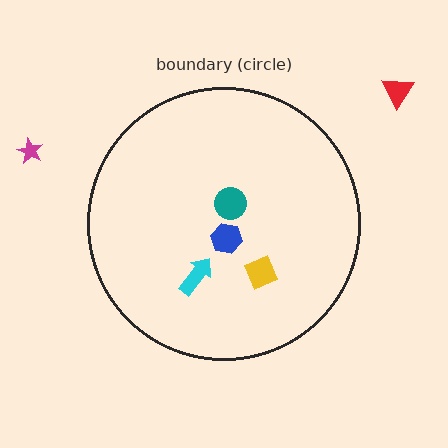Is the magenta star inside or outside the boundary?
Outside.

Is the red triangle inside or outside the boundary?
Outside.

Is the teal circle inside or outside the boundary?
Inside.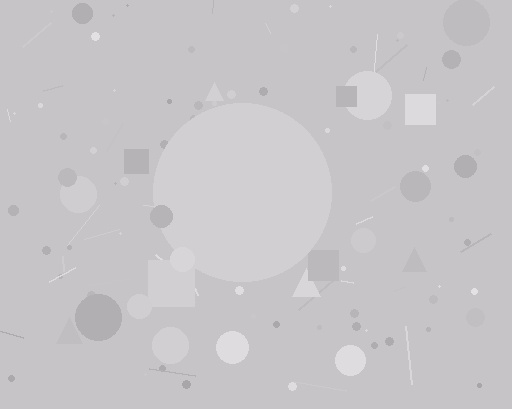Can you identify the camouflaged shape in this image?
The camouflaged shape is a circle.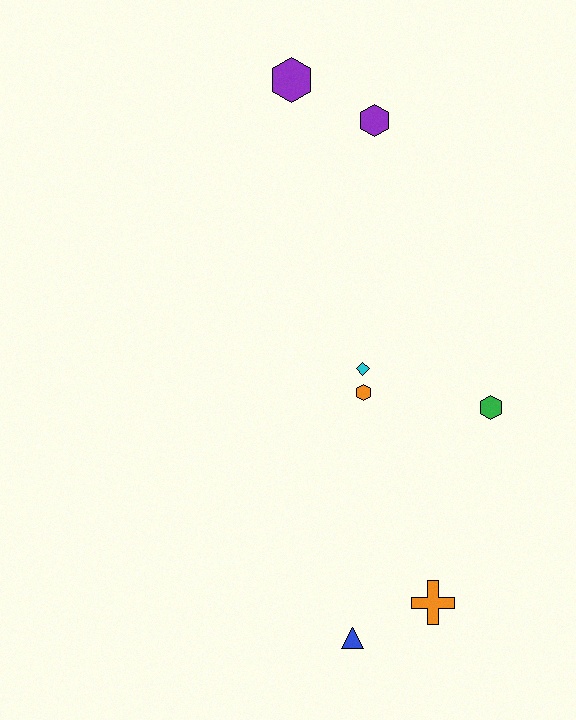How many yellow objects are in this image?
There are no yellow objects.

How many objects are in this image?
There are 7 objects.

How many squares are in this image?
There are no squares.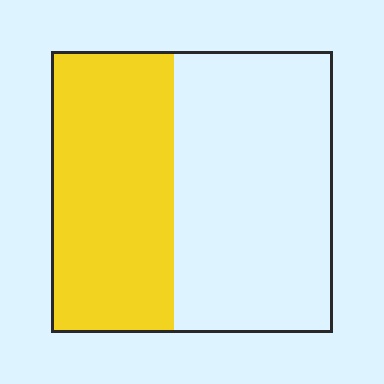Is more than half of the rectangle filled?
No.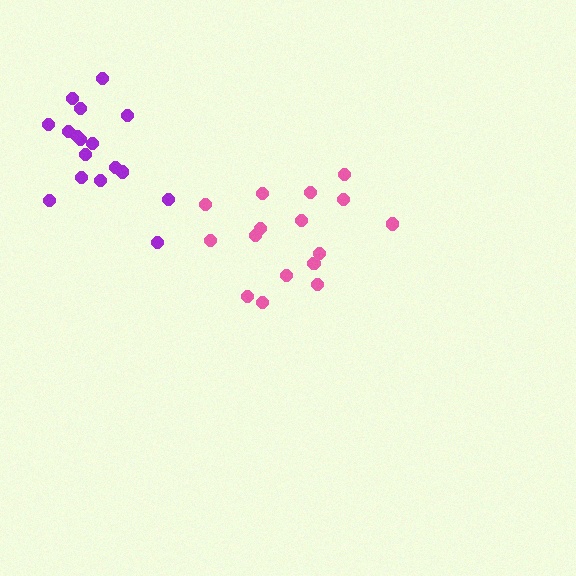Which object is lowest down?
The pink cluster is bottommost.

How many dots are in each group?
Group 1: 16 dots, Group 2: 17 dots (33 total).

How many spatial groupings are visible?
There are 2 spatial groupings.